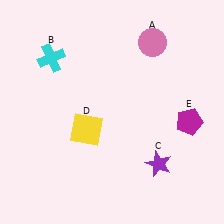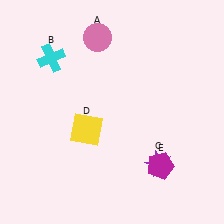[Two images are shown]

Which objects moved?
The objects that moved are: the pink circle (A), the magenta pentagon (E).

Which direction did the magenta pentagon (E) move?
The magenta pentagon (E) moved down.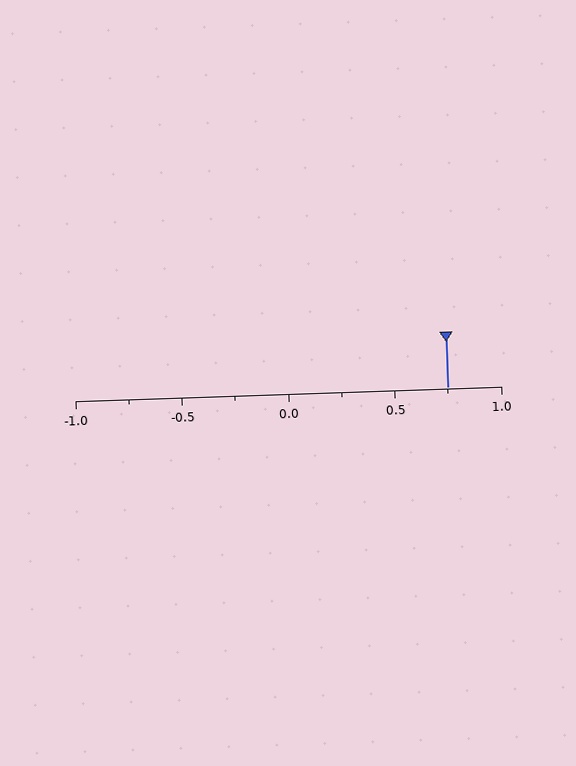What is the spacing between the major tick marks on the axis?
The major ticks are spaced 0.5 apart.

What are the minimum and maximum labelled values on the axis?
The axis runs from -1.0 to 1.0.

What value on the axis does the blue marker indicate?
The marker indicates approximately 0.75.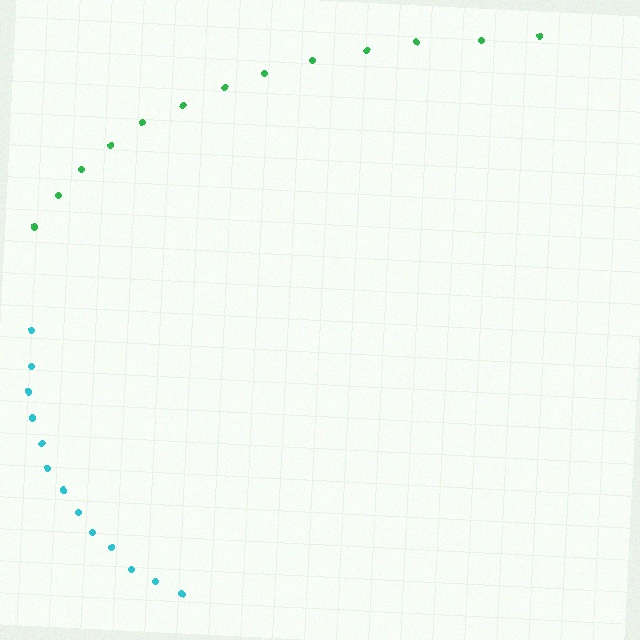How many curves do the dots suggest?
There are 2 distinct paths.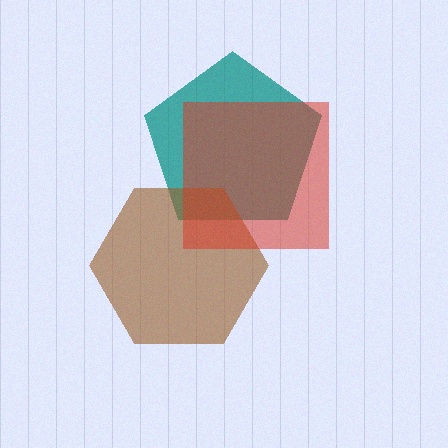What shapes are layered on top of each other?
The layered shapes are: a teal pentagon, a brown hexagon, a red square.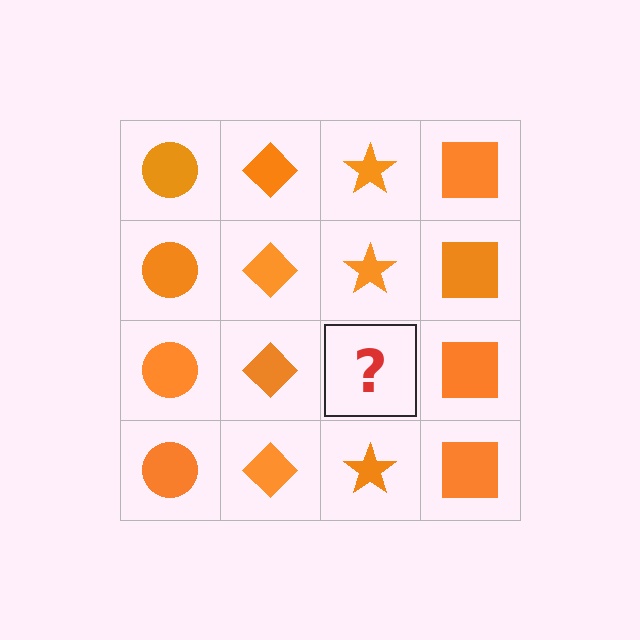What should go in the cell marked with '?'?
The missing cell should contain an orange star.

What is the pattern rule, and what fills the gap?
The rule is that each column has a consistent shape. The gap should be filled with an orange star.